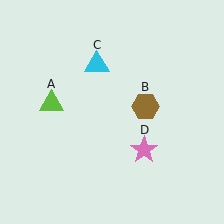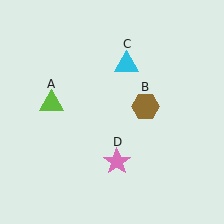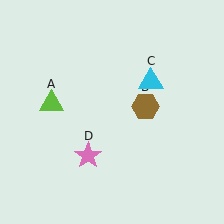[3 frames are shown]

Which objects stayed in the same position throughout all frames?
Lime triangle (object A) and brown hexagon (object B) remained stationary.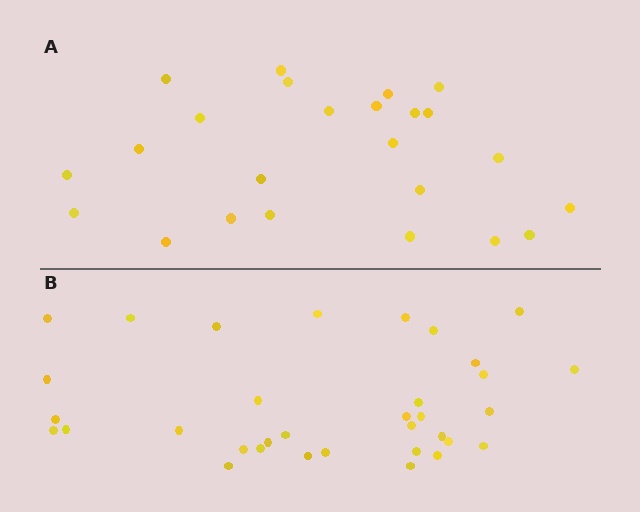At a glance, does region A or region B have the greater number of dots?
Region B (the bottom region) has more dots.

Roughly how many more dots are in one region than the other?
Region B has roughly 10 or so more dots than region A.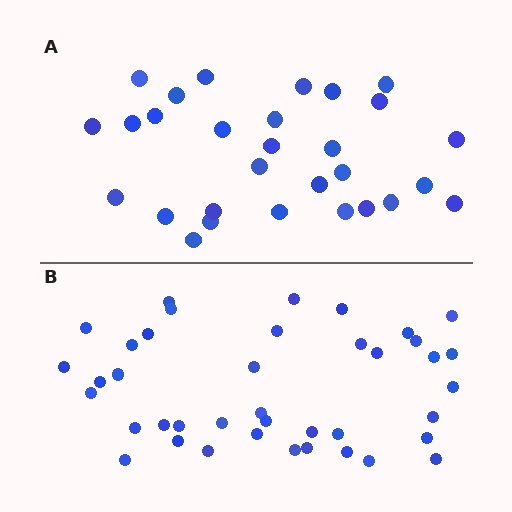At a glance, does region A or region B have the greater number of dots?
Region B (the bottom region) has more dots.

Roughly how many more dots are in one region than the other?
Region B has roughly 12 or so more dots than region A.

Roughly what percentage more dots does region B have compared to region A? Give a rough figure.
About 40% more.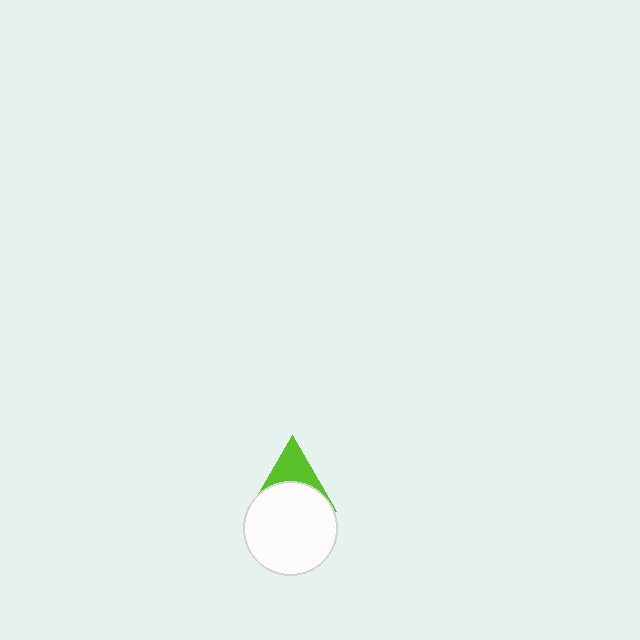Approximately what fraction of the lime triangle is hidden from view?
Roughly 56% of the lime triangle is hidden behind the white circle.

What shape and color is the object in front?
The object in front is a white circle.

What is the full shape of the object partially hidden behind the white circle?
The partially hidden object is a lime triangle.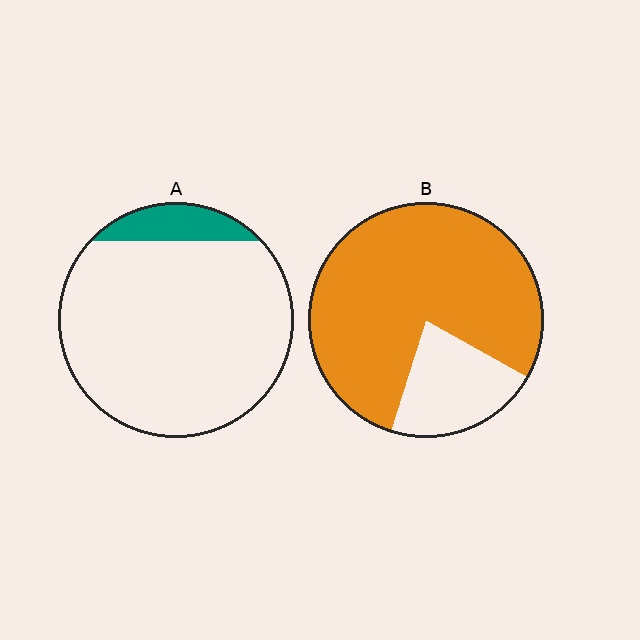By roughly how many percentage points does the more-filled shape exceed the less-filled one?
By roughly 70 percentage points (B over A).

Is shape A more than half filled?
No.